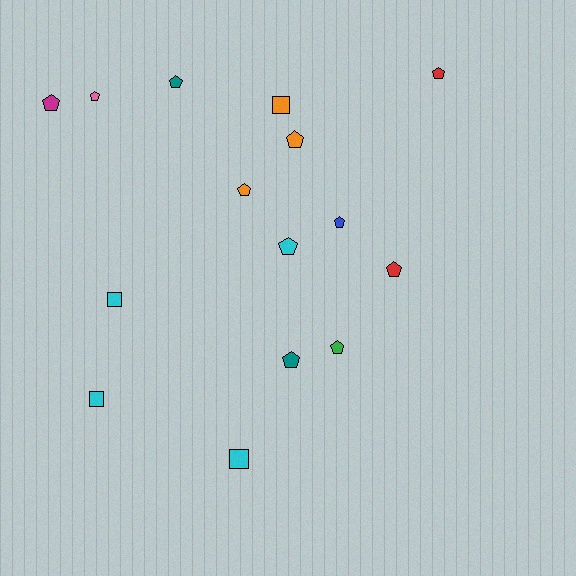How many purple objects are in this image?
There are no purple objects.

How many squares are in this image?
There are 4 squares.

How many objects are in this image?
There are 15 objects.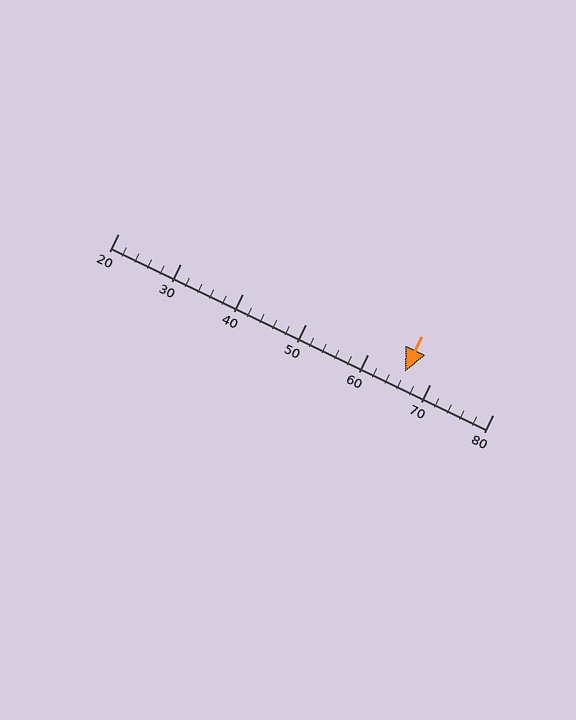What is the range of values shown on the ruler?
The ruler shows values from 20 to 80.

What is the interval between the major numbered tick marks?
The major tick marks are spaced 10 units apart.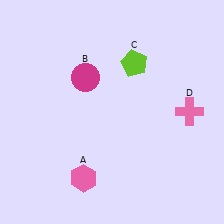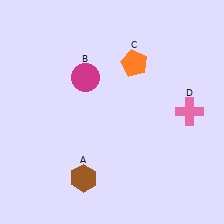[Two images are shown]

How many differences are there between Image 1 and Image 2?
There are 2 differences between the two images.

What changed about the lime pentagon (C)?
In Image 1, C is lime. In Image 2, it changed to orange.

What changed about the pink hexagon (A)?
In Image 1, A is pink. In Image 2, it changed to brown.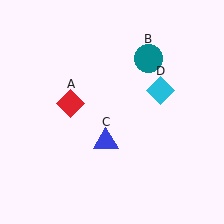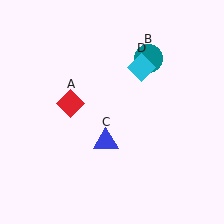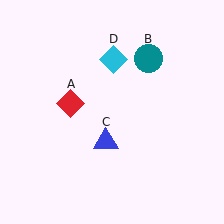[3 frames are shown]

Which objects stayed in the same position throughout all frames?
Red diamond (object A) and teal circle (object B) and blue triangle (object C) remained stationary.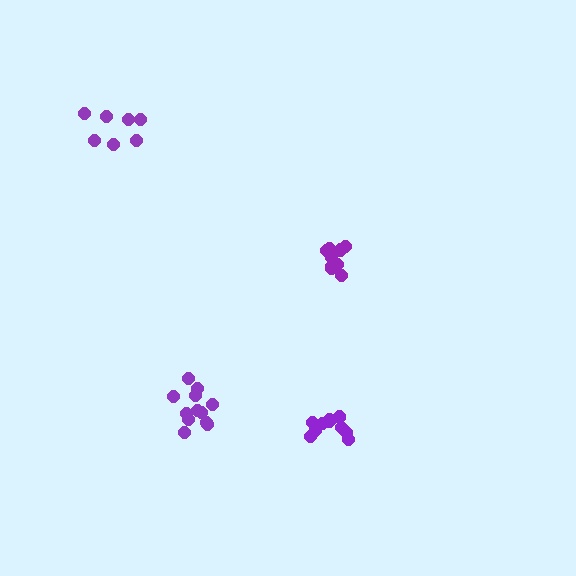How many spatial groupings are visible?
There are 4 spatial groupings.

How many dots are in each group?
Group 1: 7 dots, Group 2: 12 dots, Group 3: 10 dots, Group 4: 9 dots (38 total).